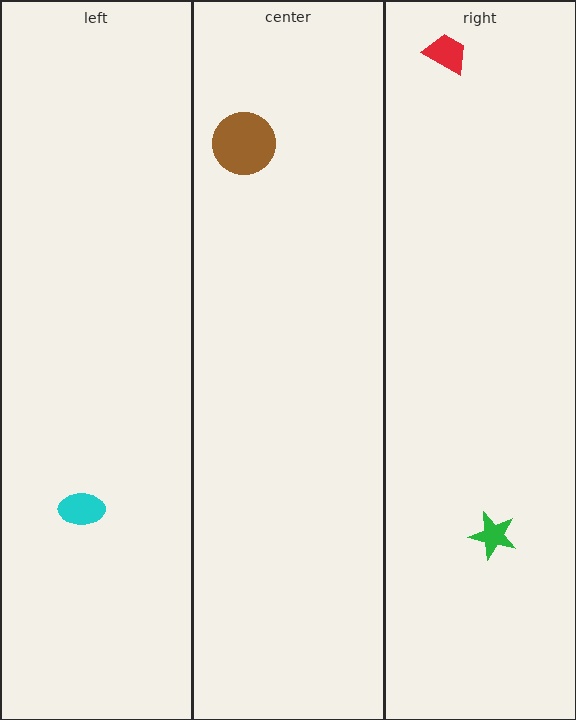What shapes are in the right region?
The red trapezoid, the green star.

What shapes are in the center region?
The brown circle.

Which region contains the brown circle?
The center region.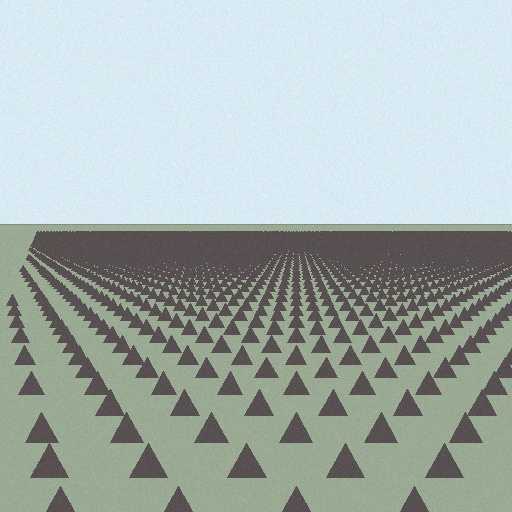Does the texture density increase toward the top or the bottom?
Density increases toward the top.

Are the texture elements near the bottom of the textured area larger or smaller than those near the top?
Larger. Near the bottom, elements are closer to the viewer and appear at a bigger on-screen size.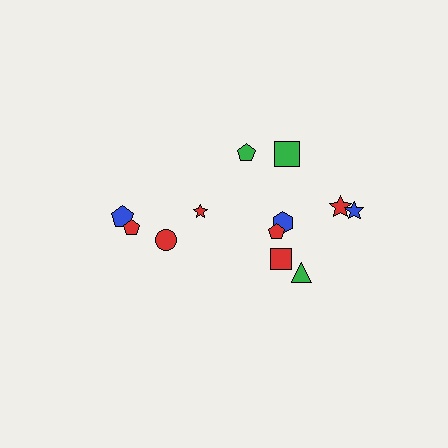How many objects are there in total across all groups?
There are 12 objects.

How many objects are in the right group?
There are 8 objects.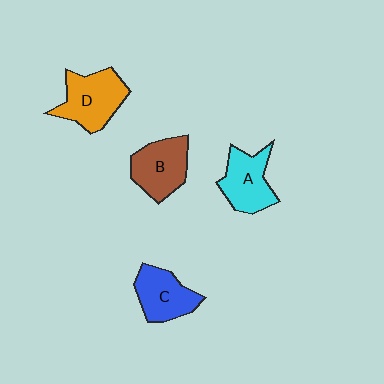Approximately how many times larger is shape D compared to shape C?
Approximately 1.2 times.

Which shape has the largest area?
Shape D (orange).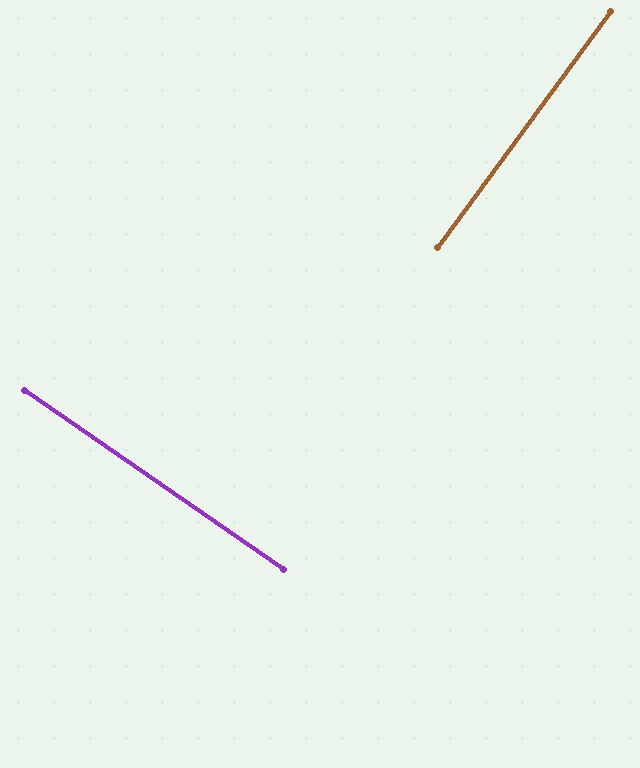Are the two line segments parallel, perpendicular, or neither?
Perpendicular — they meet at approximately 88°.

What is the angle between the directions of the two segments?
Approximately 88 degrees.